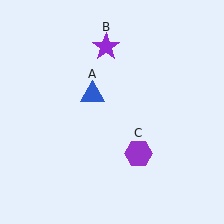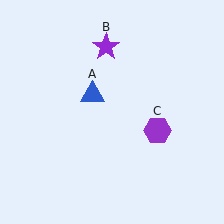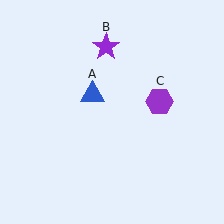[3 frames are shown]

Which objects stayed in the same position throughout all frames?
Blue triangle (object A) and purple star (object B) remained stationary.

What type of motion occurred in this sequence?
The purple hexagon (object C) rotated counterclockwise around the center of the scene.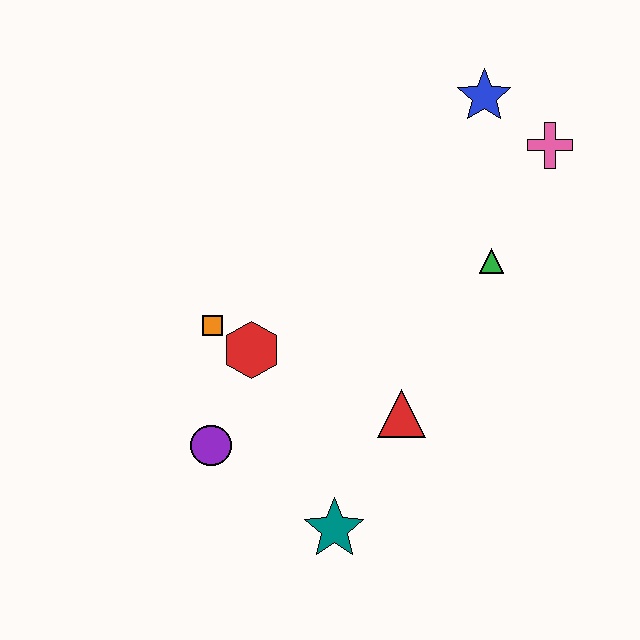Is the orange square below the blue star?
Yes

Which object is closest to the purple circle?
The red hexagon is closest to the purple circle.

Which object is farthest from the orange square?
The pink cross is farthest from the orange square.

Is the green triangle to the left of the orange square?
No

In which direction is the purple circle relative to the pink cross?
The purple circle is to the left of the pink cross.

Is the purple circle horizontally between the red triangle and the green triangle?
No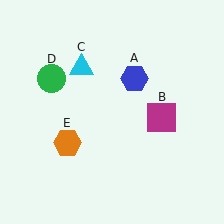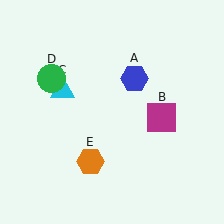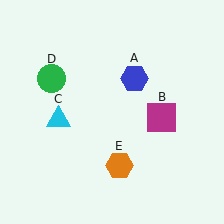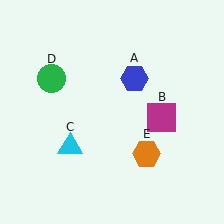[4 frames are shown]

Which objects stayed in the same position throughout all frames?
Blue hexagon (object A) and magenta square (object B) and green circle (object D) remained stationary.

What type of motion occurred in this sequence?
The cyan triangle (object C), orange hexagon (object E) rotated counterclockwise around the center of the scene.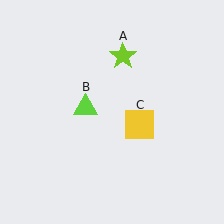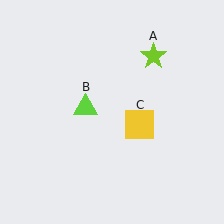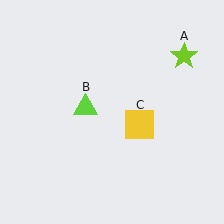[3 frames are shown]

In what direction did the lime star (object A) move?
The lime star (object A) moved right.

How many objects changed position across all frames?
1 object changed position: lime star (object A).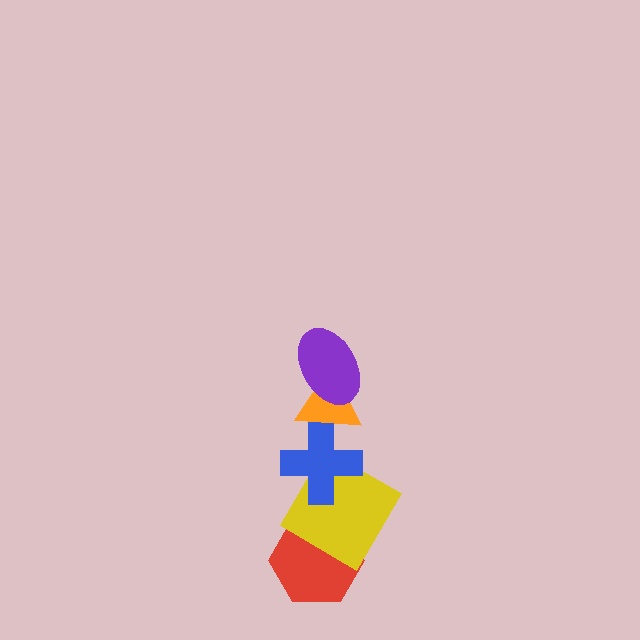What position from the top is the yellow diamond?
The yellow diamond is 4th from the top.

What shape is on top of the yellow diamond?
The blue cross is on top of the yellow diamond.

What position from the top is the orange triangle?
The orange triangle is 2nd from the top.